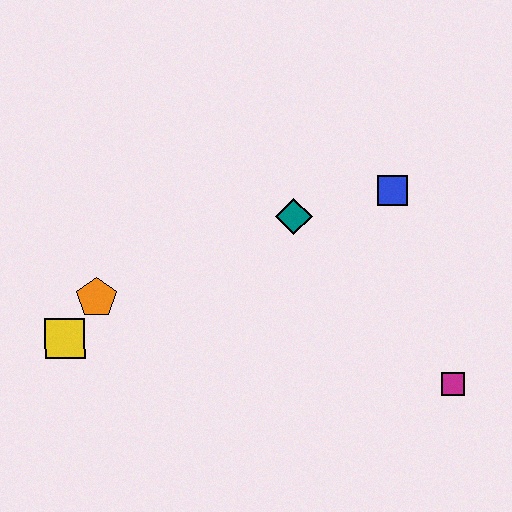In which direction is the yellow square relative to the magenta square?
The yellow square is to the left of the magenta square.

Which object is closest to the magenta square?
The blue square is closest to the magenta square.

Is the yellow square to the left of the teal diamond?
Yes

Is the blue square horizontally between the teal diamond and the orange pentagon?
No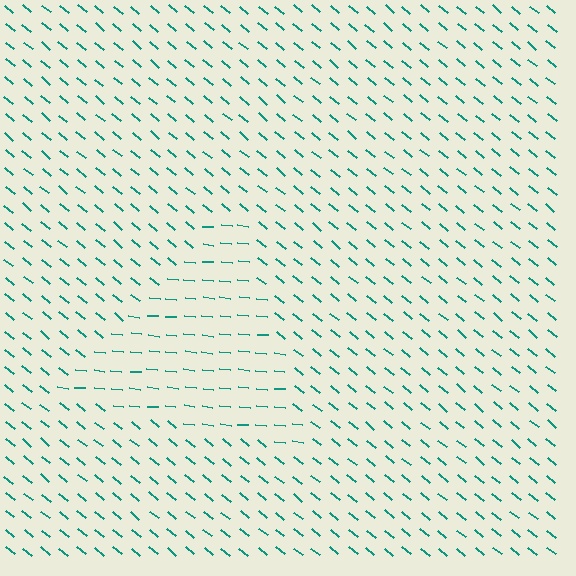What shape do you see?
I see a triangle.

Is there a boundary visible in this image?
Yes, there is a texture boundary formed by a change in line orientation.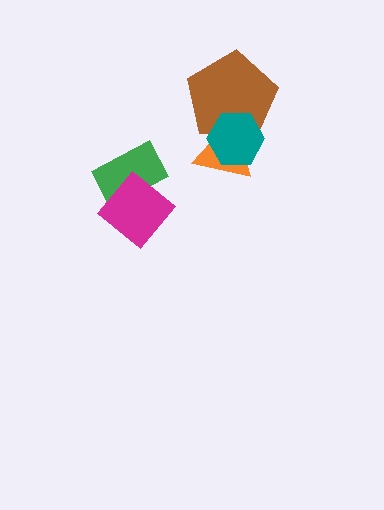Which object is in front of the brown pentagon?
The teal hexagon is in front of the brown pentagon.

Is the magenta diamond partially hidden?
No, no other shape covers it.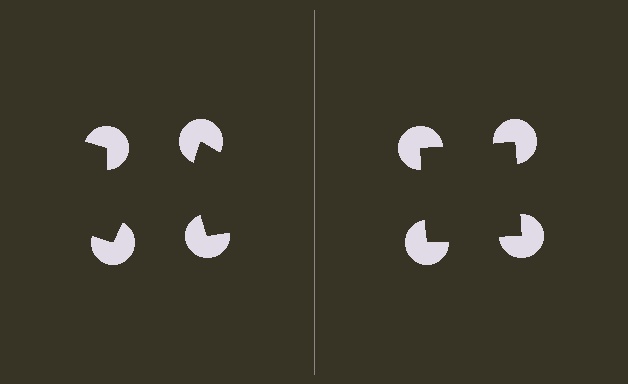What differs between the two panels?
The pac-man discs are positioned identically on both sides; only the wedge orientations differ. On the right they align to a square; on the left they are misaligned.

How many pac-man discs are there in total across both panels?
8 — 4 on each side.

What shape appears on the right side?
An illusory square.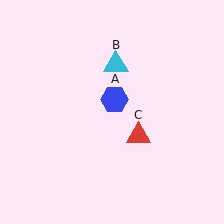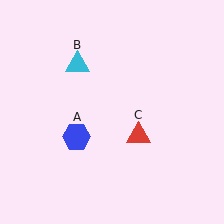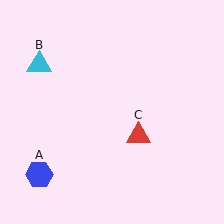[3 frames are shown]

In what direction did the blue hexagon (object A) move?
The blue hexagon (object A) moved down and to the left.